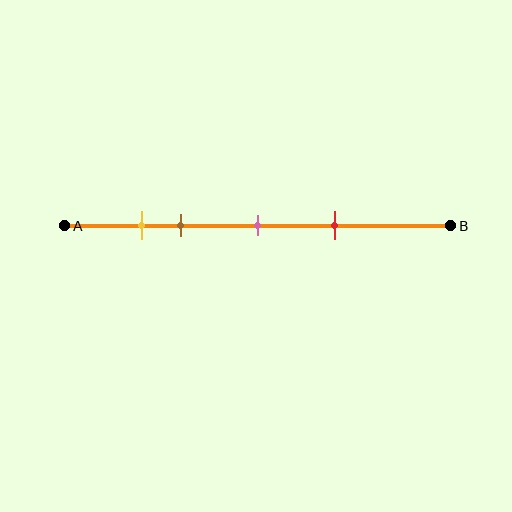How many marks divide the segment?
There are 4 marks dividing the segment.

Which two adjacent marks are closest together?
The yellow and brown marks are the closest adjacent pair.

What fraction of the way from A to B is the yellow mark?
The yellow mark is approximately 20% (0.2) of the way from A to B.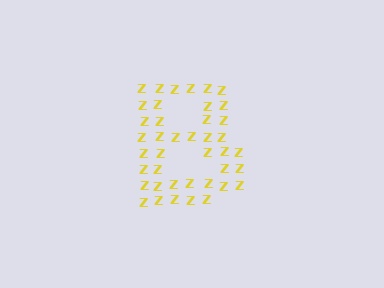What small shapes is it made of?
It is made of small letter Z's.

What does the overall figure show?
The overall figure shows the letter B.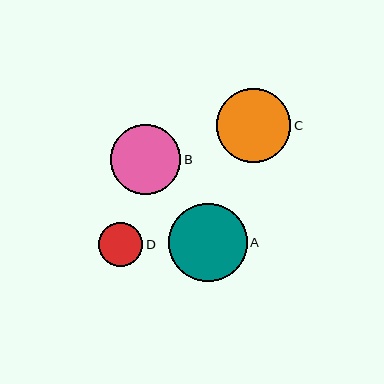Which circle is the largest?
Circle A is the largest with a size of approximately 78 pixels.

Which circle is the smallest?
Circle D is the smallest with a size of approximately 44 pixels.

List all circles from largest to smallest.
From largest to smallest: A, C, B, D.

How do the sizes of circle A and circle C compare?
Circle A and circle C are approximately the same size.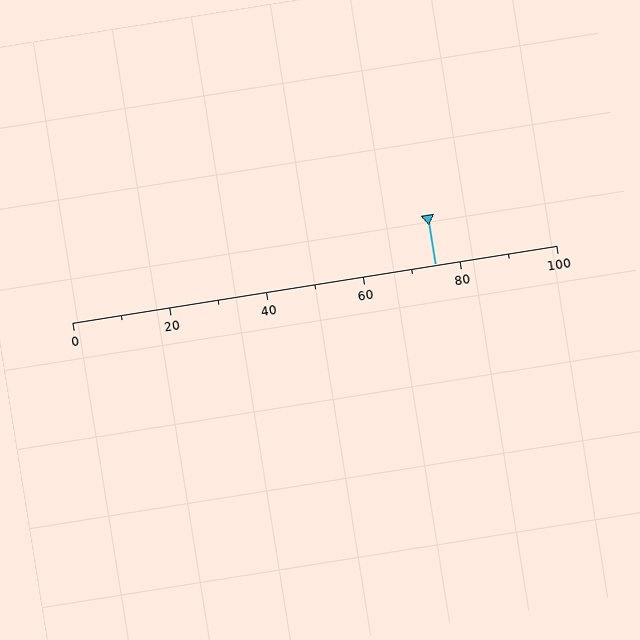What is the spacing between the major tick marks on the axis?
The major ticks are spaced 20 apart.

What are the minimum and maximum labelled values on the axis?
The axis runs from 0 to 100.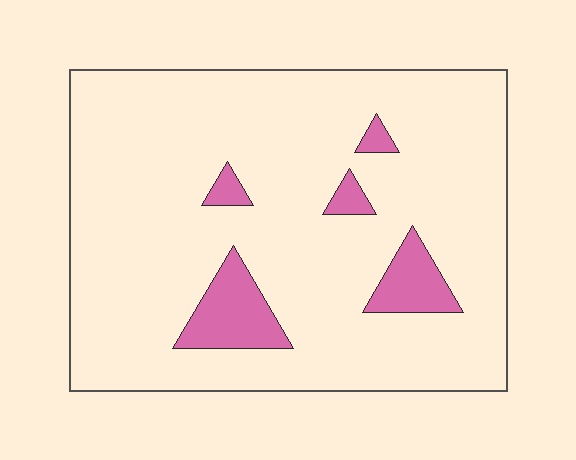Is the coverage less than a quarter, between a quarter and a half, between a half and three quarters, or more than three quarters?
Less than a quarter.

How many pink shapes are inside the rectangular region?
5.